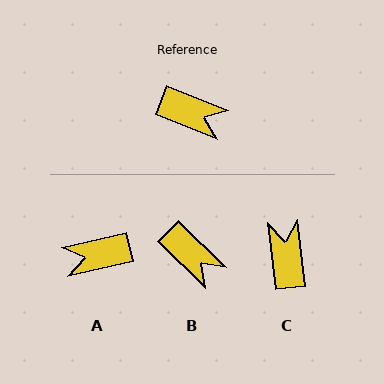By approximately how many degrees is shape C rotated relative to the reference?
Approximately 118 degrees counter-clockwise.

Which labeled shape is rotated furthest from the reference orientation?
A, about 145 degrees away.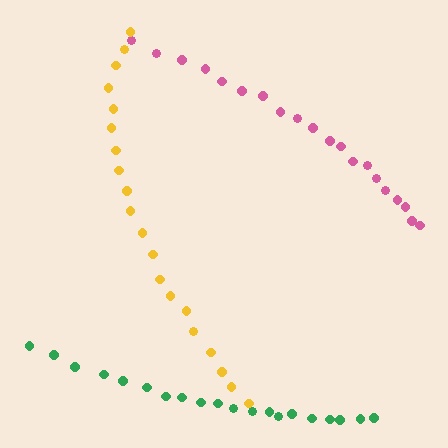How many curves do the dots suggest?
There are 3 distinct paths.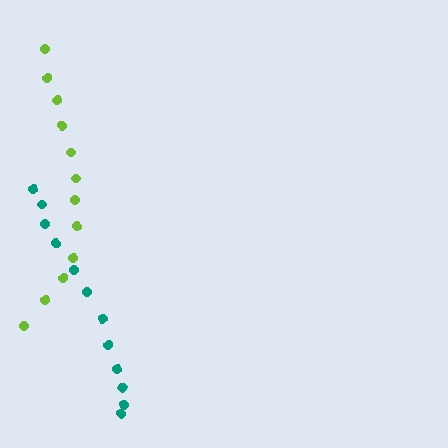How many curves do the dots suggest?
There are 2 distinct paths.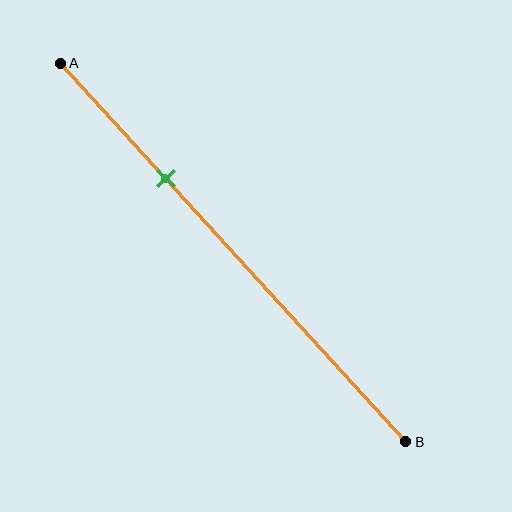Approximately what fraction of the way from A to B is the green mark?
The green mark is approximately 30% of the way from A to B.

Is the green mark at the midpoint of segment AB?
No, the mark is at about 30% from A, not at the 50% midpoint.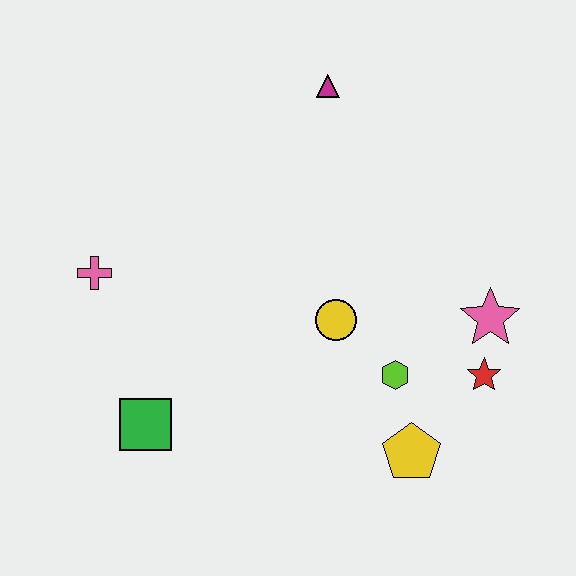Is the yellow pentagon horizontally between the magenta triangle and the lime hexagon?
No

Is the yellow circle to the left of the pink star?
Yes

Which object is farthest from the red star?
The pink cross is farthest from the red star.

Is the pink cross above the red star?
Yes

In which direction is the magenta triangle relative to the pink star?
The magenta triangle is above the pink star.